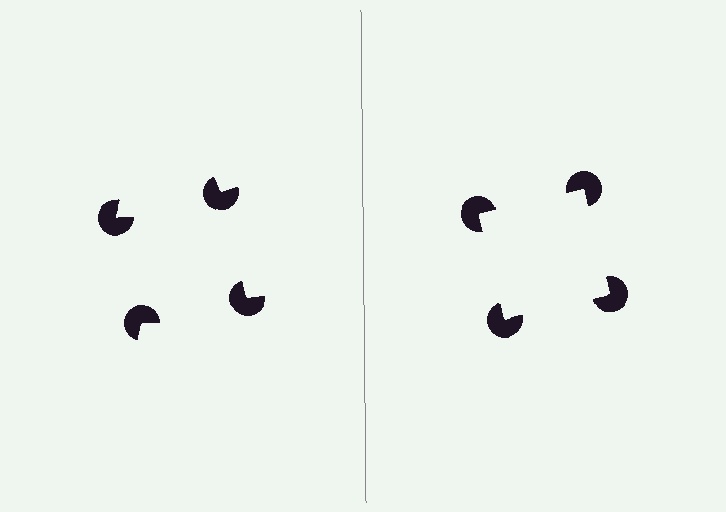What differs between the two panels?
The pac-man discs are positioned identically on both sides; only the wedge orientations differ. On the right they align to a square; on the left they are misaligned.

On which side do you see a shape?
An illusory square appears on the right side. On the left side the wedge cuts are rotated, so no coherent shape forms.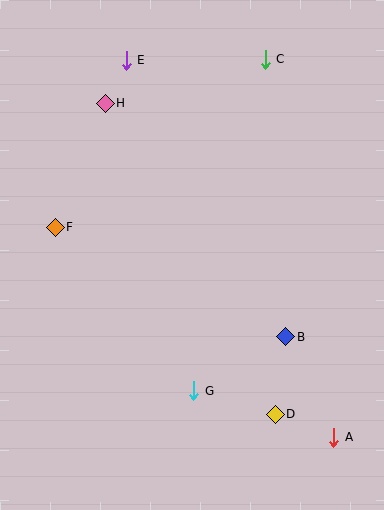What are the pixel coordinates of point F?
Point F is at (55, 227).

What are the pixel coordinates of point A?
Point A is at (334, 437).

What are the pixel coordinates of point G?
Point G is at (194, 391).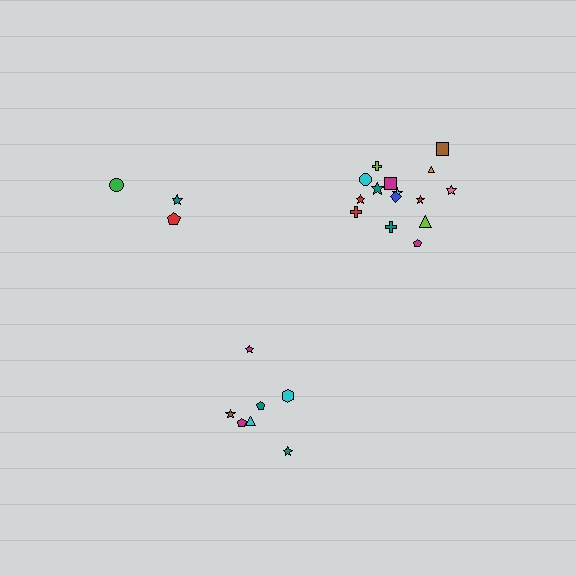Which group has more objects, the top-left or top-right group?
The top-right group.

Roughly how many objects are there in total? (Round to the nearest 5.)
Roughly 25 objects in total.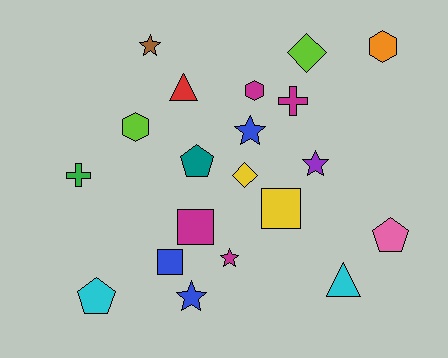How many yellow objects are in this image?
There are 2 yellow objects.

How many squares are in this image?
There are 3 squares.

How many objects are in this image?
There are 20 objects.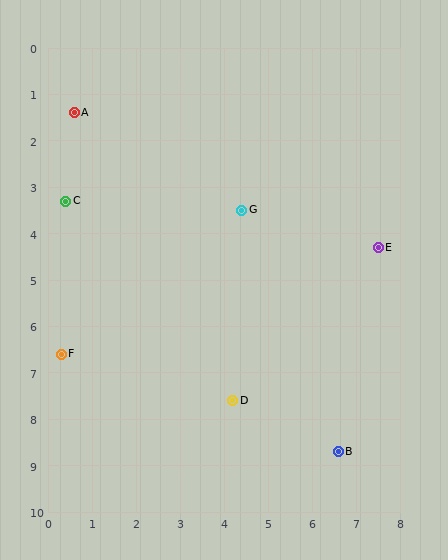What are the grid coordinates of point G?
Point G is at approximately (4.4, 3.5).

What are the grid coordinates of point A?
Point A is at approximately (0.6, 1.4).